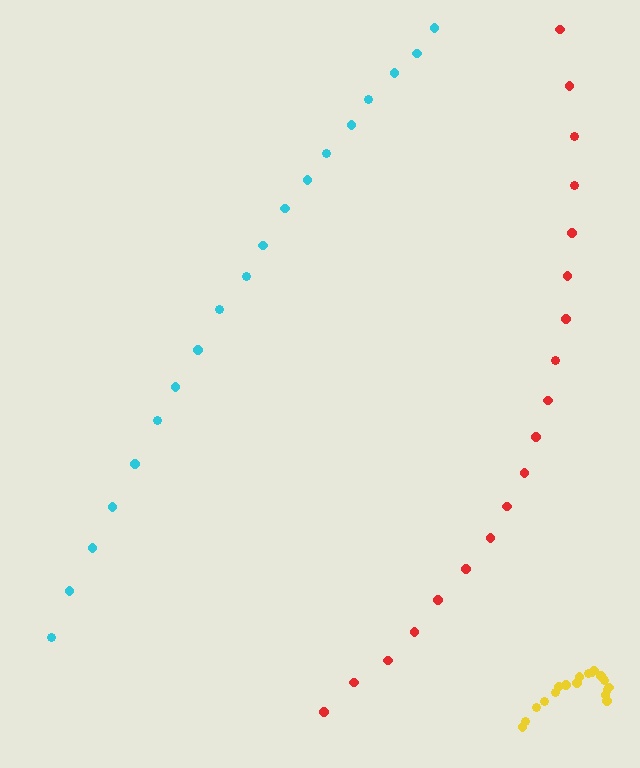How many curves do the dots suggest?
There are 3 distinct paths.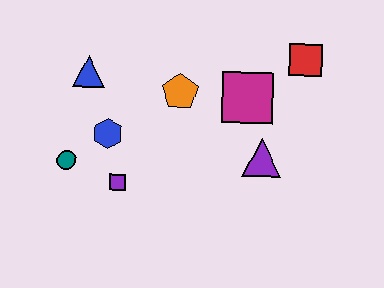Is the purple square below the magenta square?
Yes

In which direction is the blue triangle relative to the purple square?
The blue triangle is above the purple square.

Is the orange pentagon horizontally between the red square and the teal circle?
Yes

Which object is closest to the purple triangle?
The magenta square is closest to the purple triangle.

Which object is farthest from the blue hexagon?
The red square is farthest from the blue hexagon.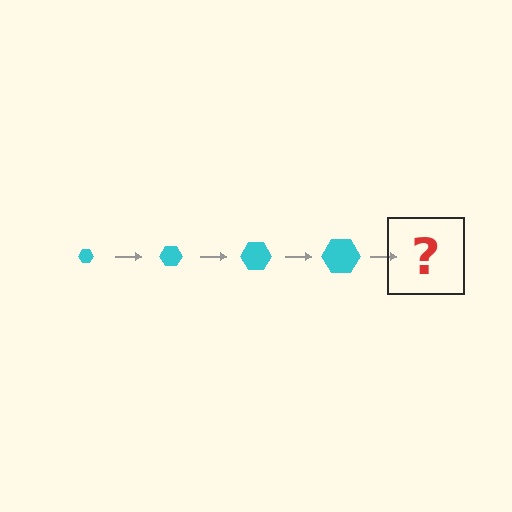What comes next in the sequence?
The next element should be a cyan hexagon, larger than the previous one.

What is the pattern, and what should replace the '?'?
The pattern is that the hexagon gets progressively larger each step. The '?' should be a cyan hexagon, larger than the previous one.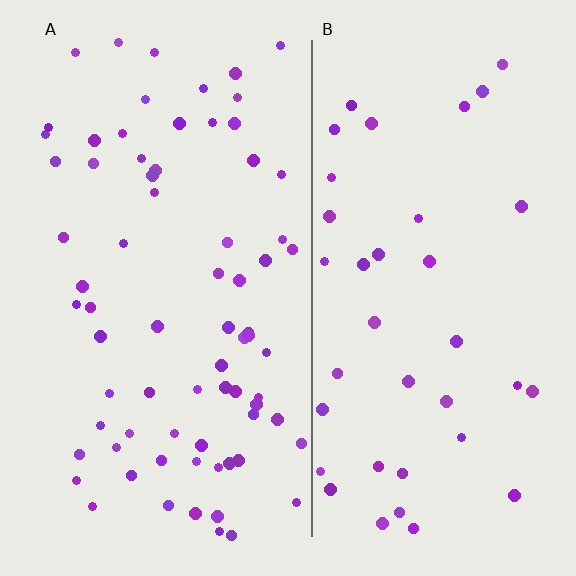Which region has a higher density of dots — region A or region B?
A (the left).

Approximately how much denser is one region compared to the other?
Approximately 1.9× — region A over region B.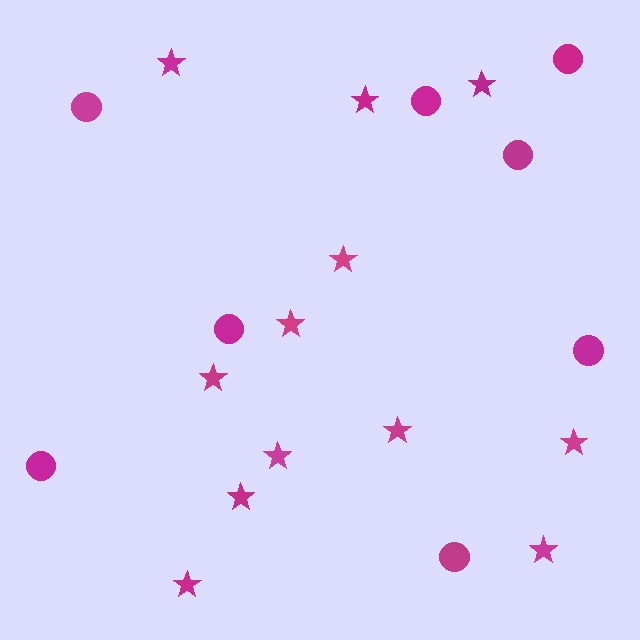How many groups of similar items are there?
There are 2 groups: one group of stars (12) and one group of circles (8).